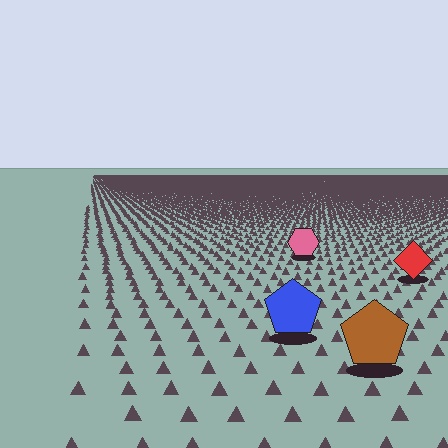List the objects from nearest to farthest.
From nearest to farthest: the brown pentagon, the blue pentagon, the red diamond, the pink hexagon.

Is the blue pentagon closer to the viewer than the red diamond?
Yes. The blue pentagon is closer — you can tell from the texture gradient: the ground texture is coarser near it.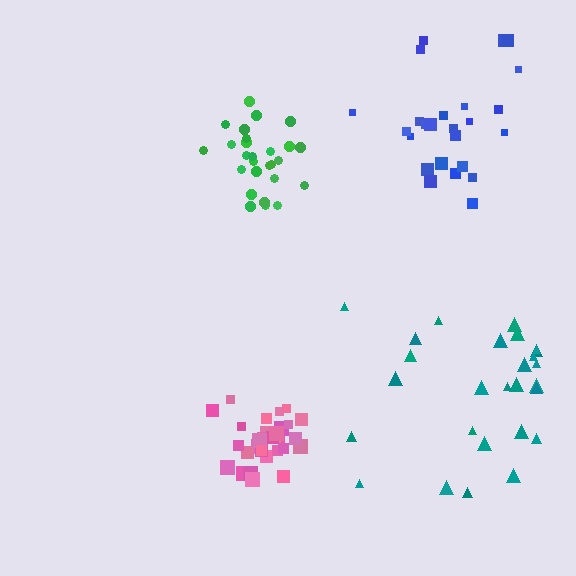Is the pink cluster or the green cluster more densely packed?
Pink.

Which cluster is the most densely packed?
Pink.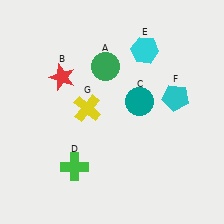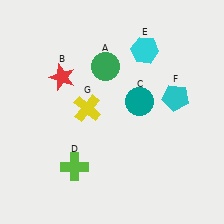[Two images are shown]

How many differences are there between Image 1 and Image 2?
There is 1 difference between the two images.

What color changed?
The cross (D) changed from green in Image 1 to lime in Image 2.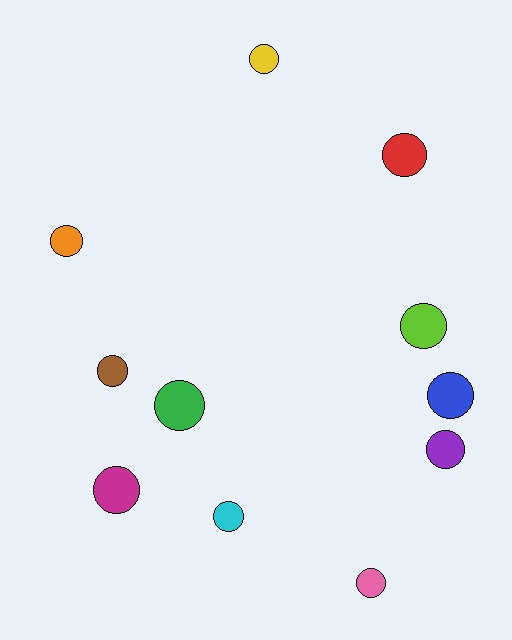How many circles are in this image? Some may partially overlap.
There are 11 circles.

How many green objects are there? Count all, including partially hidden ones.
There is 1 green object.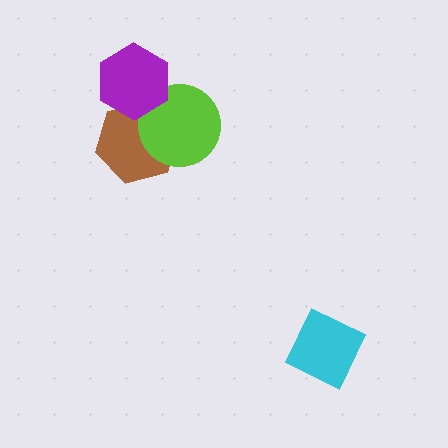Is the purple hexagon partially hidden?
No, no other shape covers it.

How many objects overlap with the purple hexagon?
3 objects overlap with the purple hexagon.